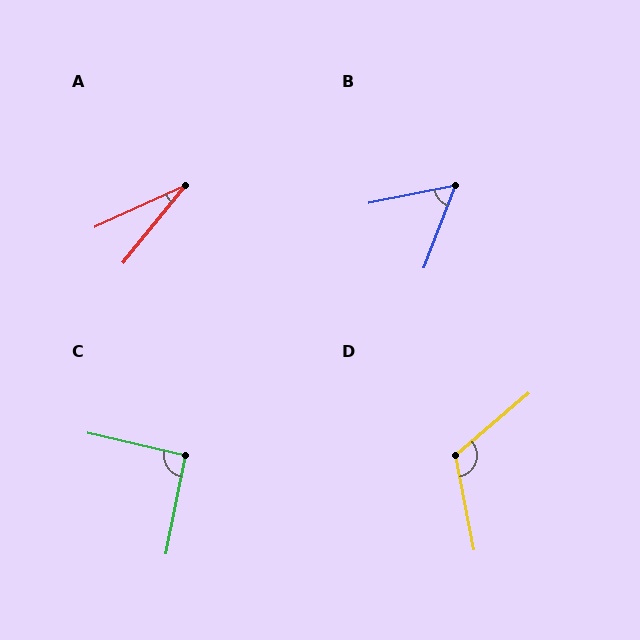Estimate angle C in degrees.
Approximately 92 degrees.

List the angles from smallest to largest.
A (26°), B (58°), C (92°), D (119°).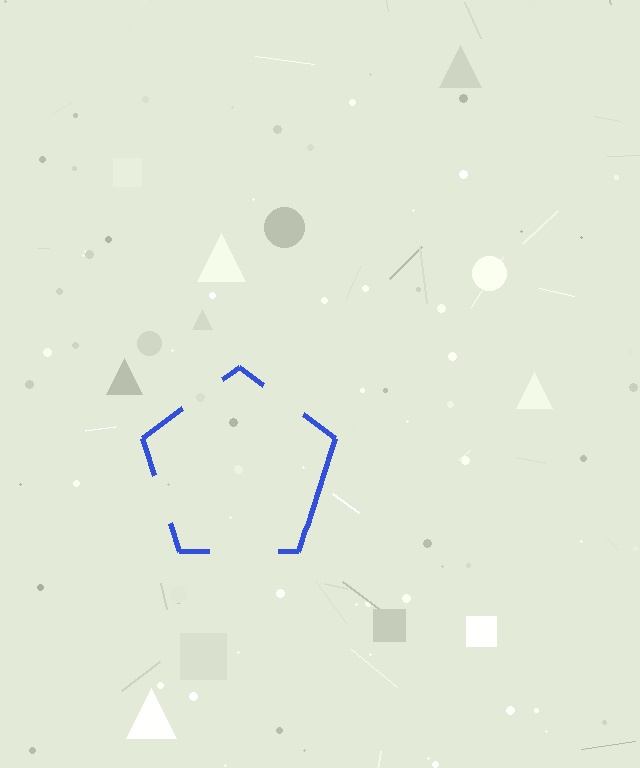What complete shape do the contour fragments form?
The contour fragments form a pentagon.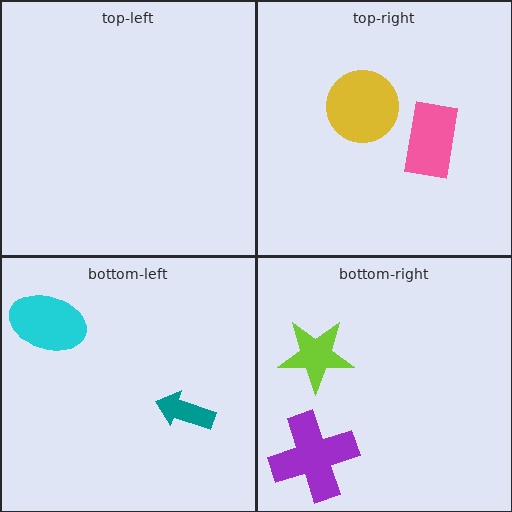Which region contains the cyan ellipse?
The bottom-left region.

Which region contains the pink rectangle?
The top-right region.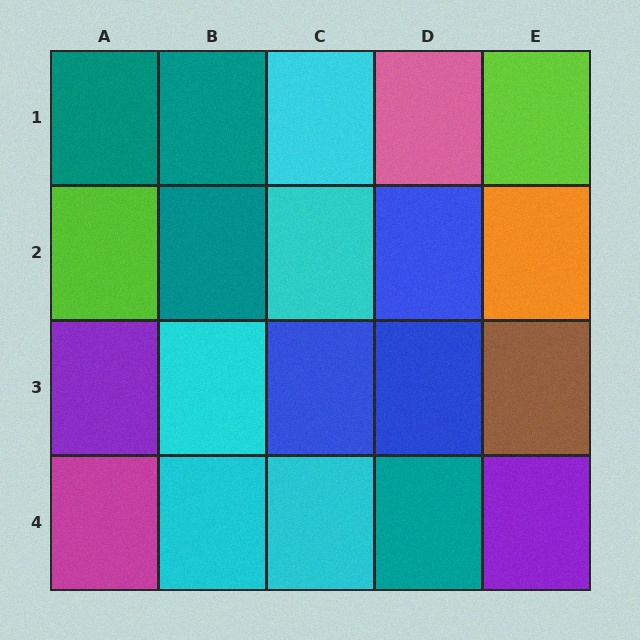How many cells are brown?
1 cell is brown.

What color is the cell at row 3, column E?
Brown.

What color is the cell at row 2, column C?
Cyan.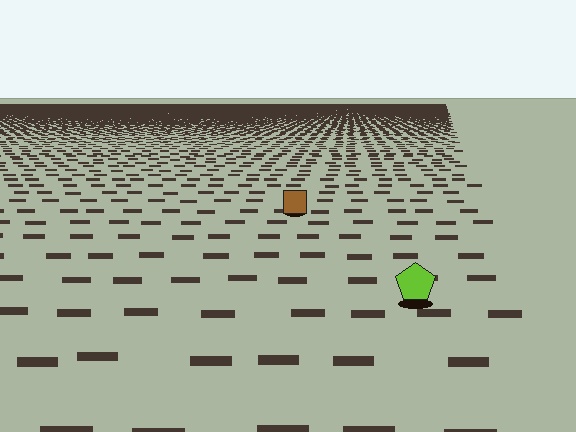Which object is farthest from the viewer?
The brown square is farthest from the viewer. It appears smaller and the ground texture around it is denser.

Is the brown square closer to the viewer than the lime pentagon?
No. The lime pentagon is closer — you can tell from the texture gradient: the ground texture is coarser near it.